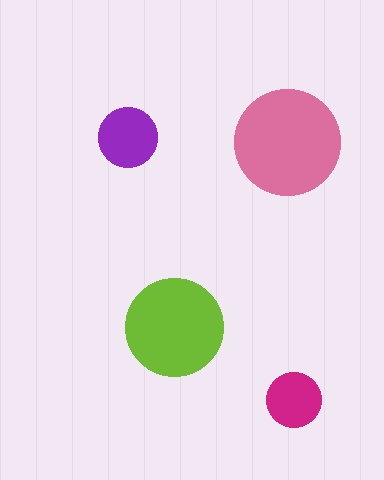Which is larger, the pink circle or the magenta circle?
The pink one.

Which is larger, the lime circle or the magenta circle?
The lime one.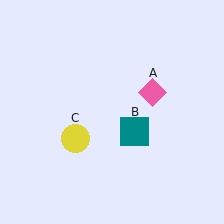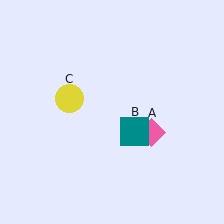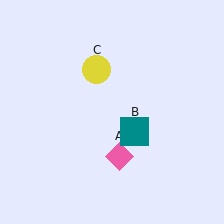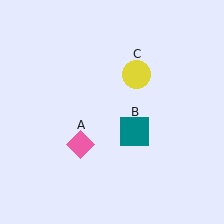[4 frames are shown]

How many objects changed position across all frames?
2 objects changed position: pink diamond (object A), yellow circle (object C).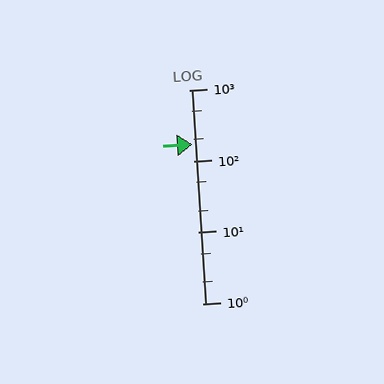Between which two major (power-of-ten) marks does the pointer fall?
The pointer is between 100 and 1000.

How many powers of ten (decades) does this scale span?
The scale spans 3 decades, from 1 to 1000.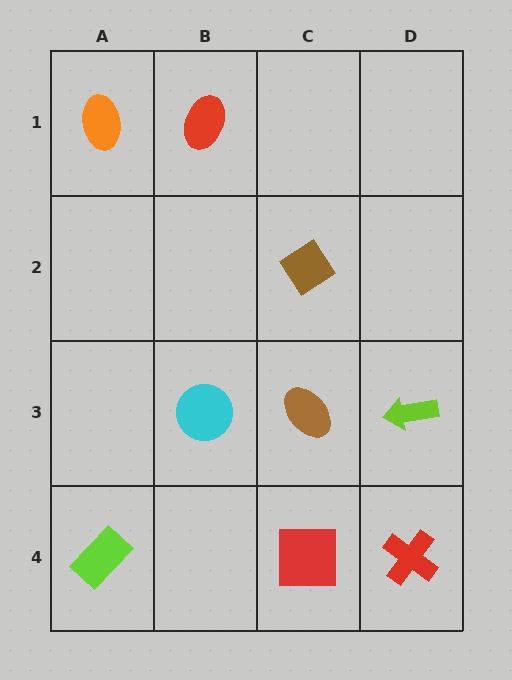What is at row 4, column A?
A lime rectangle.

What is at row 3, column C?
A brown ellipse.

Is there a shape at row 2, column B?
No, that cell is empty.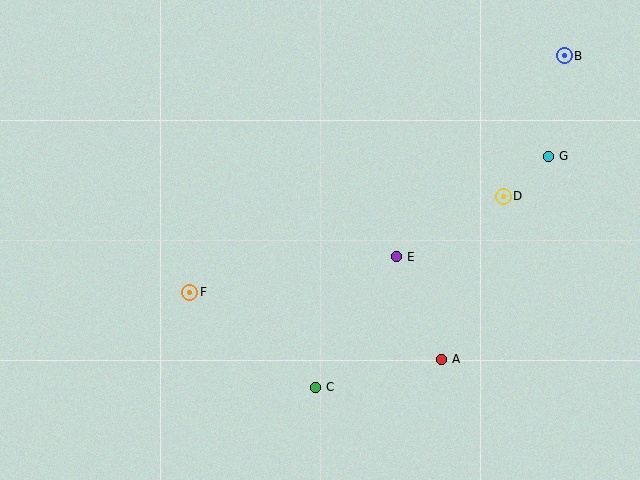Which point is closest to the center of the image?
Point E at (397, 257) is closest to the center.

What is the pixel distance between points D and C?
The distance between D and C is 268 pixels.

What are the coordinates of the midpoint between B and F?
The midpoint between B and F is at (377, 174).